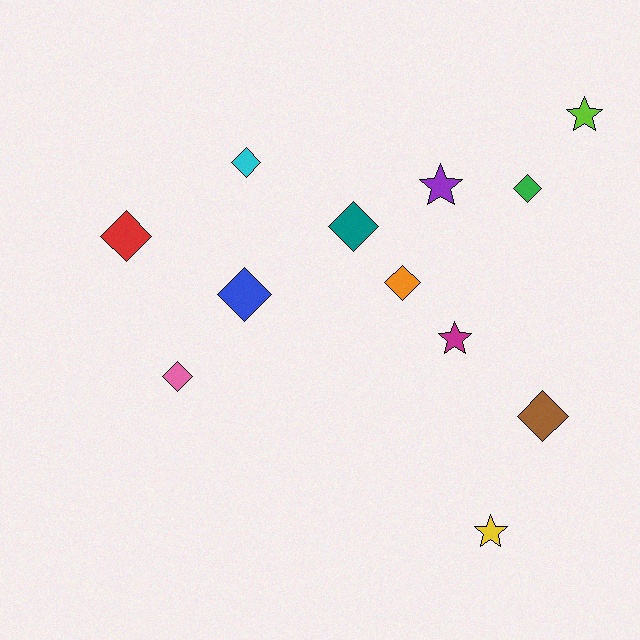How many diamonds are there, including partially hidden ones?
There are 8 diamonds.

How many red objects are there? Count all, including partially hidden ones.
There is 1 red object.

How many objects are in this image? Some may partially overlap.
There are 12 objects.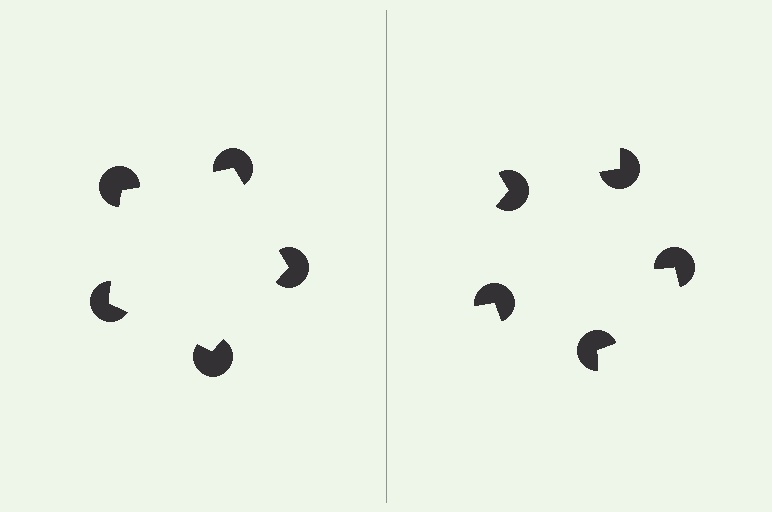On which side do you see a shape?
An illusory pentagon appears on the left side. On the right side the wedge cuts are rotated, so no coherent shape forms.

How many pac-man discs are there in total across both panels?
10 — 5 on each side.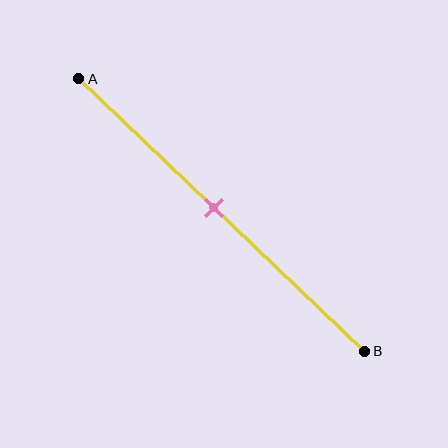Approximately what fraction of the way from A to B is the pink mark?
The pink mark is approximately 45% of the way from A to B.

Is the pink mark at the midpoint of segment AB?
Yes, the mark is approximately at the midpoint.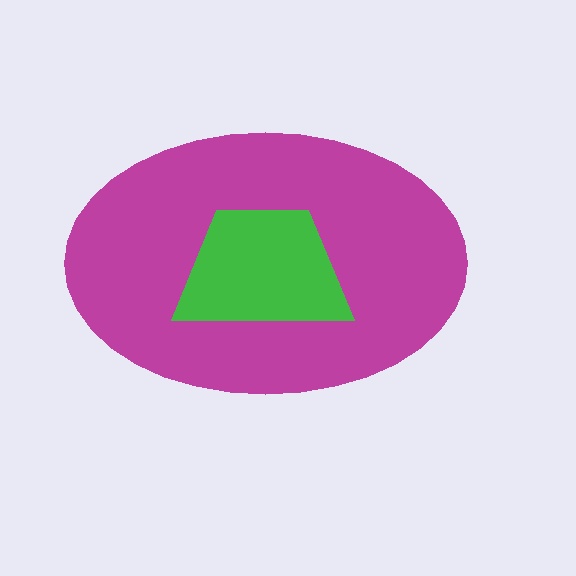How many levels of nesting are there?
2.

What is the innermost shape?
The green trapezoid.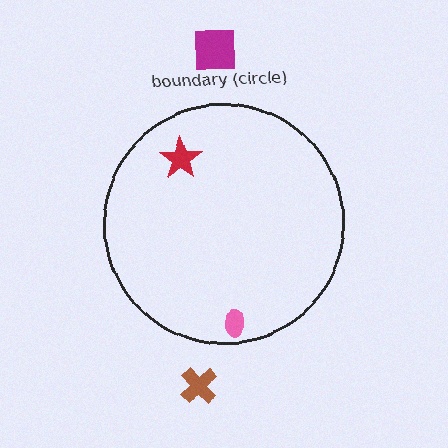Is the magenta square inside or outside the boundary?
Outside.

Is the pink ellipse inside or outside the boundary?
Inside.